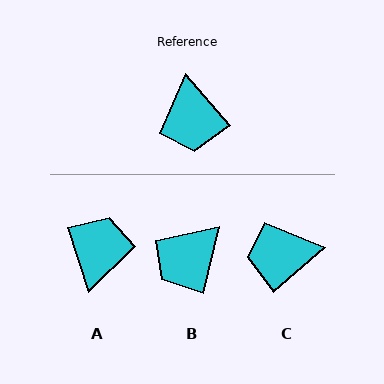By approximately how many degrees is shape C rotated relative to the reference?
Approximately 89 degrees clockwise.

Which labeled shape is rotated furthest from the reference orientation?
A, about 158 degrees away.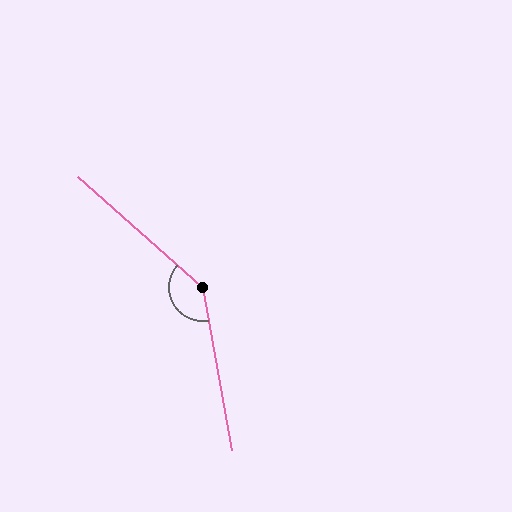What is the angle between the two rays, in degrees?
Approximately 141 degrees.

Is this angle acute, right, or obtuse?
It is obtuse.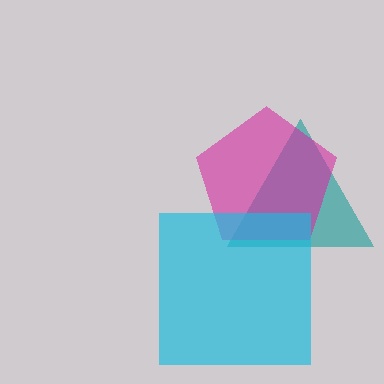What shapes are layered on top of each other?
The layered shapes are: a teal triangle, a magenta pentagon, a cyan square.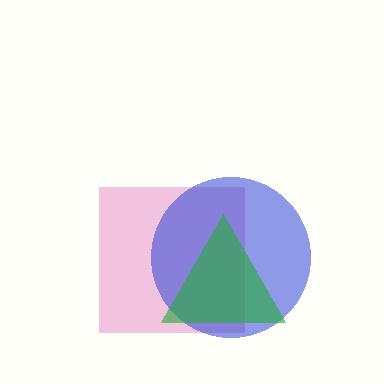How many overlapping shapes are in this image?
There are 3 overlapping shapes in the image.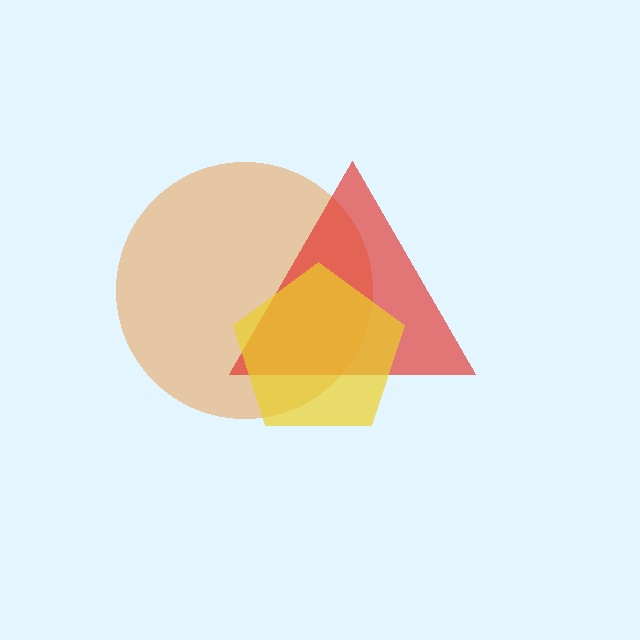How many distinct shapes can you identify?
There are 3 distinct shapes: an orange circle, a red triangle, a yellow pentagon.